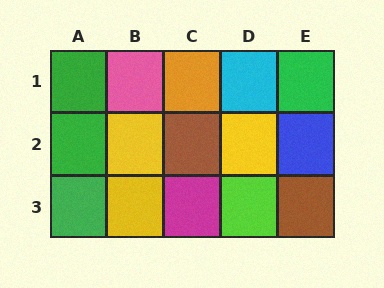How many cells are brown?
2 cells are brown.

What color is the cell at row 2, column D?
Yellow.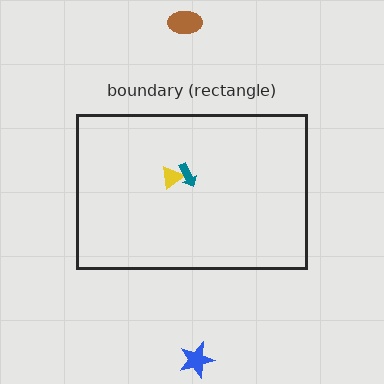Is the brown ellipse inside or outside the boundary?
Outside.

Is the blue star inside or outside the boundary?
Outside.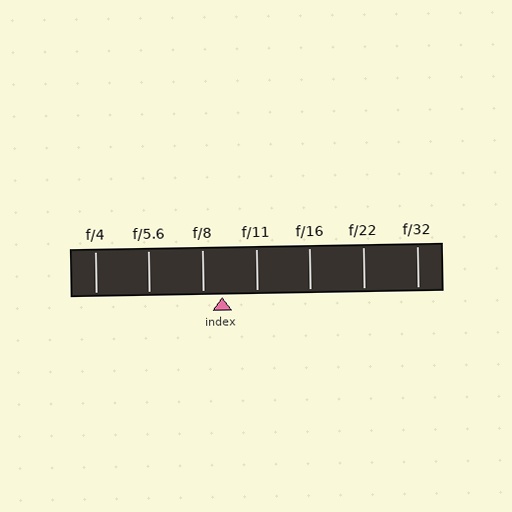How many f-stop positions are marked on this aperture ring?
There are 7 f-stop positions marked.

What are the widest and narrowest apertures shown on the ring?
The widest aperture shown is f/4 and the narrowest is f/32.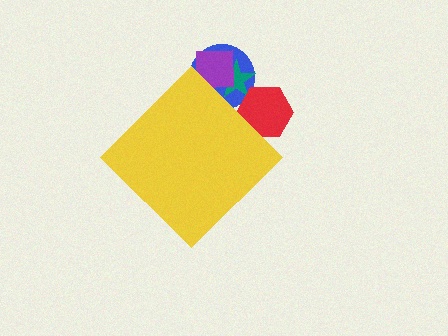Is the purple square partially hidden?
Yes, the purple square is partially hidden behind the yellow diamond.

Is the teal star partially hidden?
Yes, the teal star is partially hidden behind the yellow diamond.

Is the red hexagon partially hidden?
Yes, the red hexagon is partially hidden behind the yellow diamond.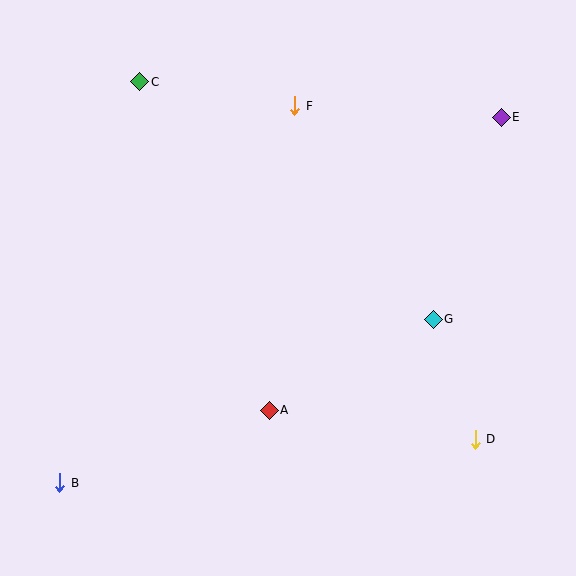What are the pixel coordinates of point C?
Point C is at (140, 82).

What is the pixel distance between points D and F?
The distance between D and F is 379 pixels.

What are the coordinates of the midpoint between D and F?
The midpoint between D and F is at (385, 273).